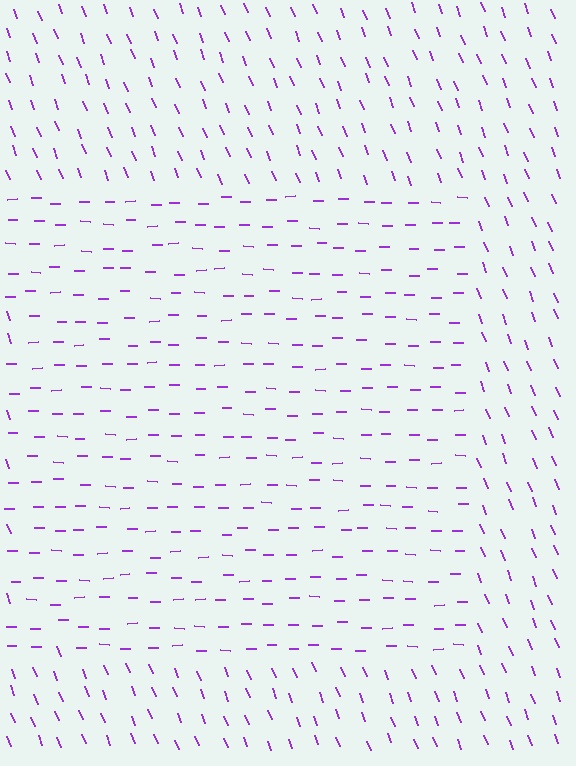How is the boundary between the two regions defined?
The boundary is defined purely by a change in line orientation (approximately 69 degrees difference). All lines are the same color and thickness.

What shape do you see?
I see a rectangle.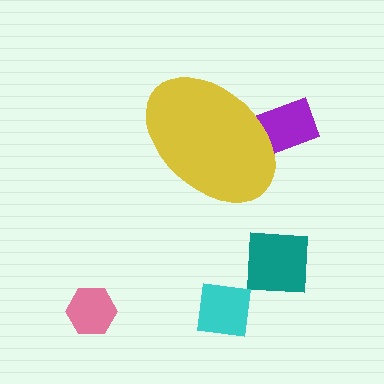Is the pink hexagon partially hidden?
No, the pink hexagon is fully visible.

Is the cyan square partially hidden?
No, the cyan square is fully visible.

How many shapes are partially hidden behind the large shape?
1 shape is partially hidden.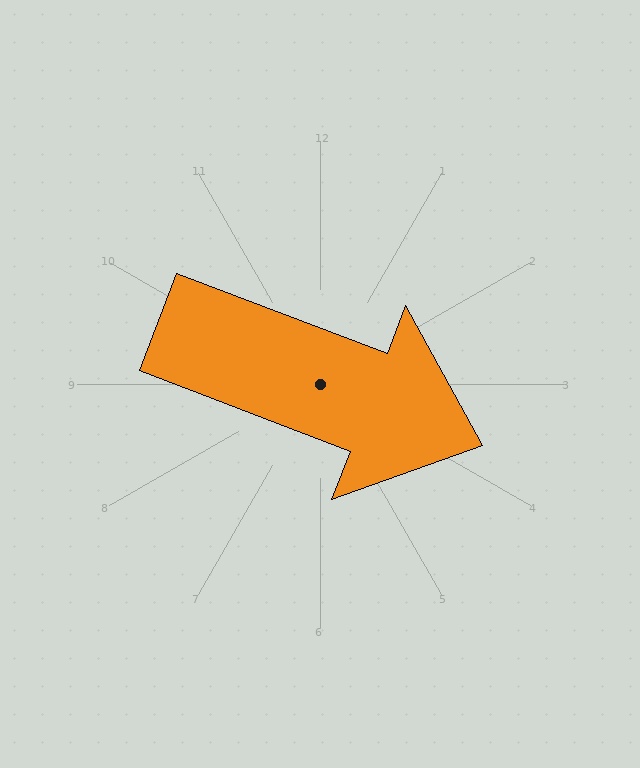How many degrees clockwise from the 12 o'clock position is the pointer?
Approximately 111 degrees.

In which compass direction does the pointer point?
East.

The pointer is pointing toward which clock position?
Roughly 4 o'clock.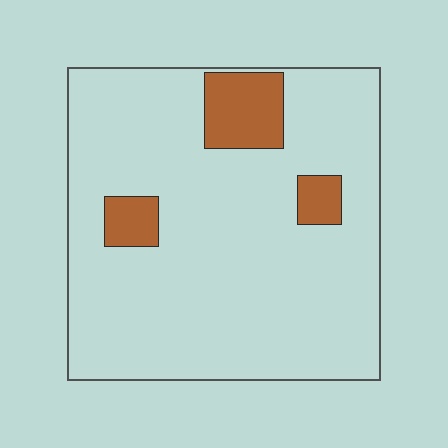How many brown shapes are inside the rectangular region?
3.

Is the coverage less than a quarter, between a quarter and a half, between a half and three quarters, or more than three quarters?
Less than a quarter.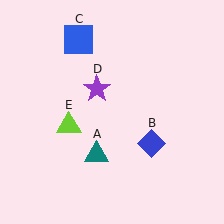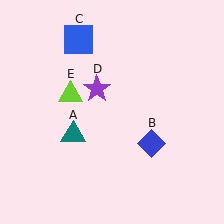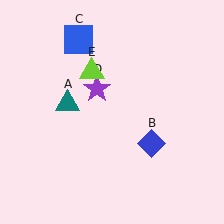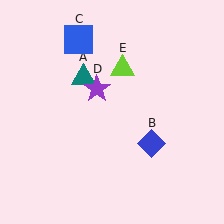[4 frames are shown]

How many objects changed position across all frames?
2 objects changed position: teal triangle (object A), lime triangle (object E).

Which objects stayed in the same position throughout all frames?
Blue diamond (object B) and blue square (object C) and purple star (object D) remained stationary.